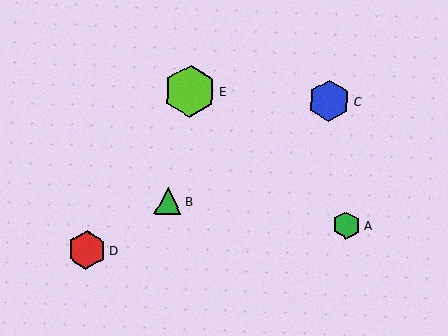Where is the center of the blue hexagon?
The center of the blue hexagon is at (329, 101).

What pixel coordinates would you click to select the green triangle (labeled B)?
Click at (168, 201) to select the green triangle B.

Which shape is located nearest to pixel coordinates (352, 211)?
The green hexagon (labeled A) at (347, 225) is nearest to that location.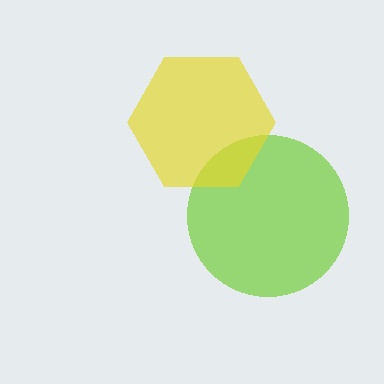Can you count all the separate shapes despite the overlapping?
Yes, there are 2 separate shapes.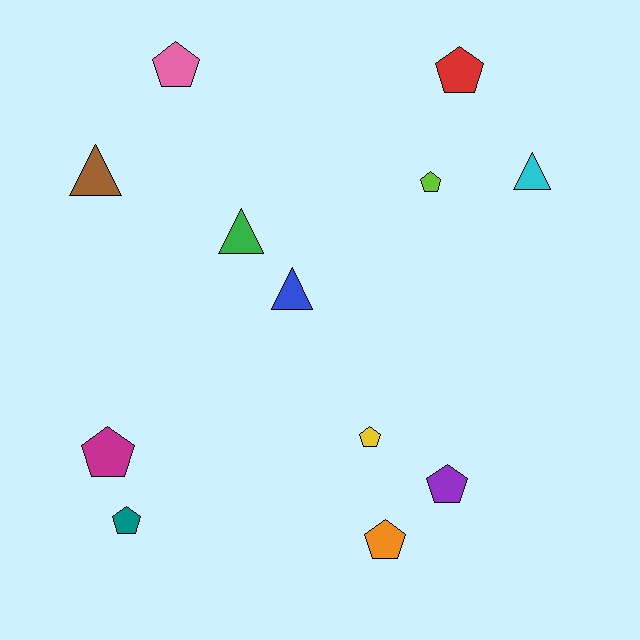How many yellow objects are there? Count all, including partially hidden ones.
There is 1 yellow object.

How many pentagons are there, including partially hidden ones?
There are 8 pentagons.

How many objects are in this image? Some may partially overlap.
There are 12 objects.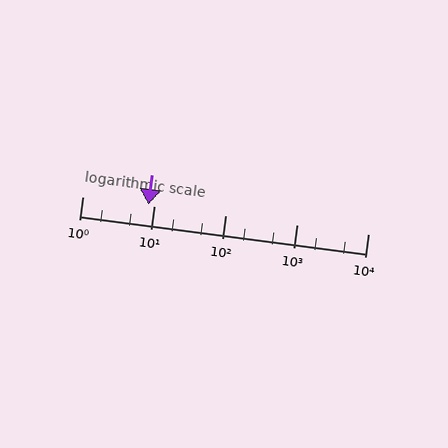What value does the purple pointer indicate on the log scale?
The pointer indicates approximately 8.5.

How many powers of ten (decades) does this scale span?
The scale spans 4 decades, from 1 to 10000.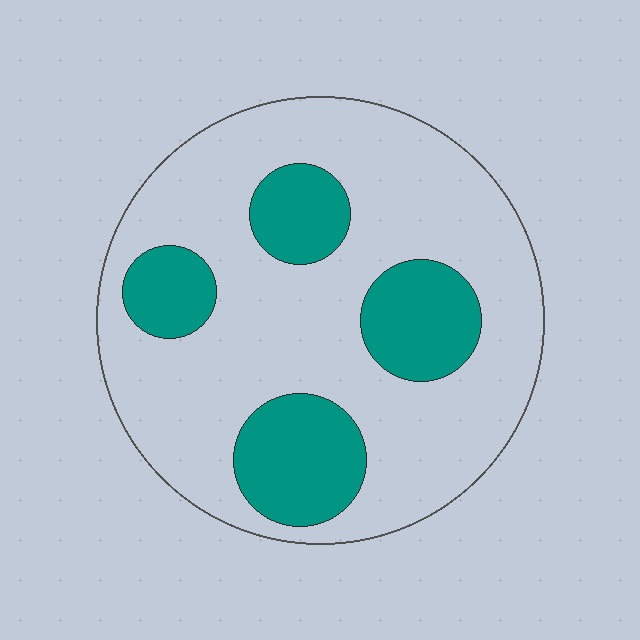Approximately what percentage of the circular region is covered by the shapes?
Approximately 25%.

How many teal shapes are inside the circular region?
4.